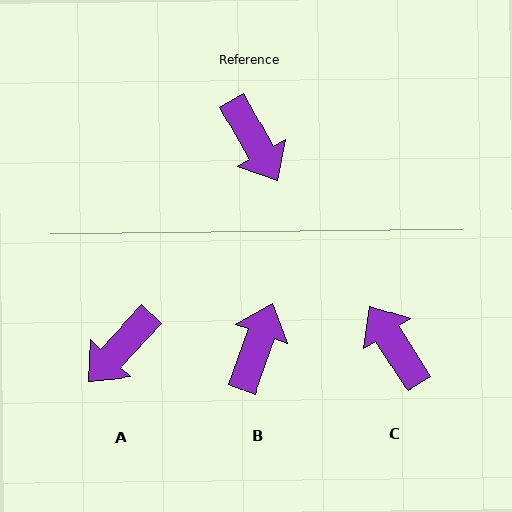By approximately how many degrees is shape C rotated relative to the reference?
Approximately 177 degrees clockwise.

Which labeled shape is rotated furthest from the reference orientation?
C, about 177 degrees away.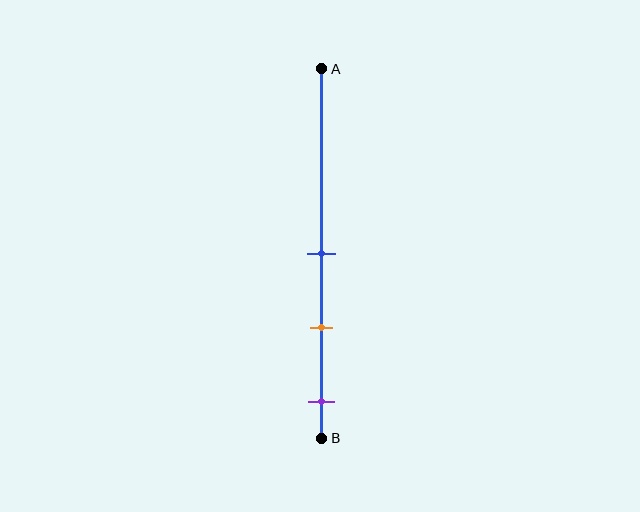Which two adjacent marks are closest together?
The blue and orange marks are the closest adjacent pair.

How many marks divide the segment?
There are 3 marks dividing the segment.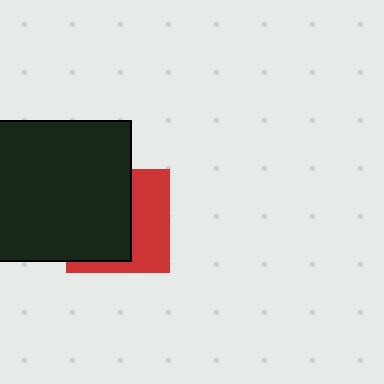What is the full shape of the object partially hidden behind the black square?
The partially hidden object is a red square.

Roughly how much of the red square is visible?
A small part of it is visible (roughly 44%).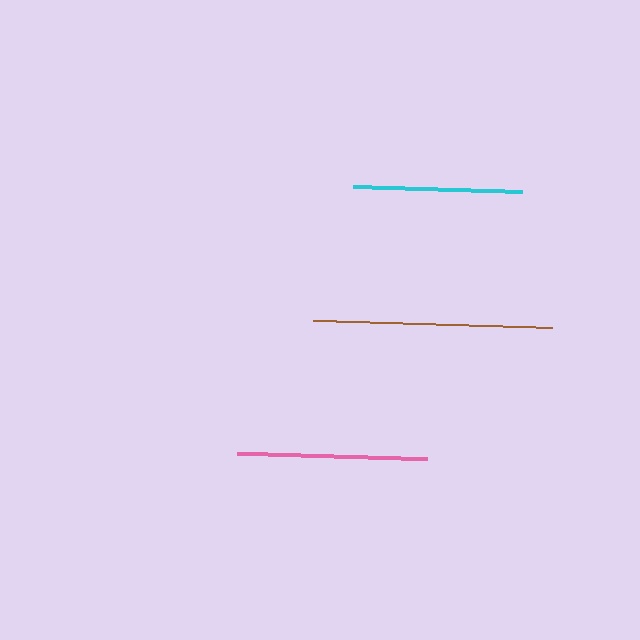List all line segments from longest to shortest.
From longest to shortest: brown, pink, cyan.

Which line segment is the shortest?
The cyan line is the shortest at approximately 169 pixels.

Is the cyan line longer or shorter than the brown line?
The brown line is longer than the cyan line.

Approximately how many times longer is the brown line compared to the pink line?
The brown line is approximately 1.3 times the length of the pink line.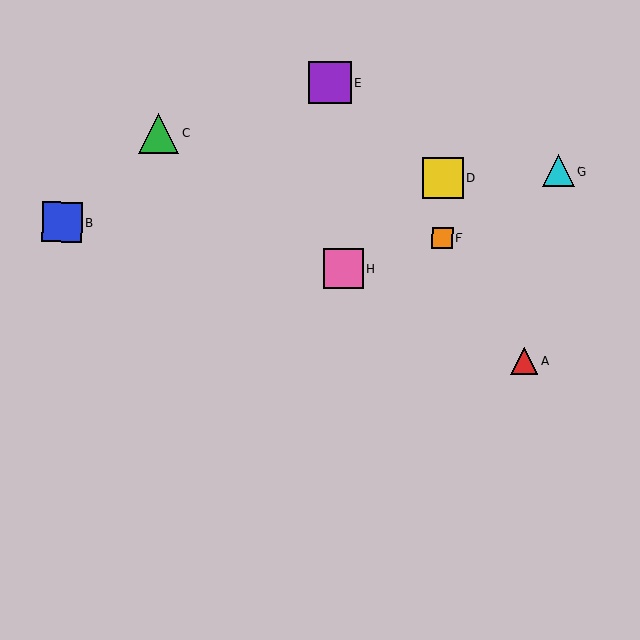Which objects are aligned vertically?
Objects D, F are aligned vertically.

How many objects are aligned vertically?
2 objects (D, F) are aligned vertically.